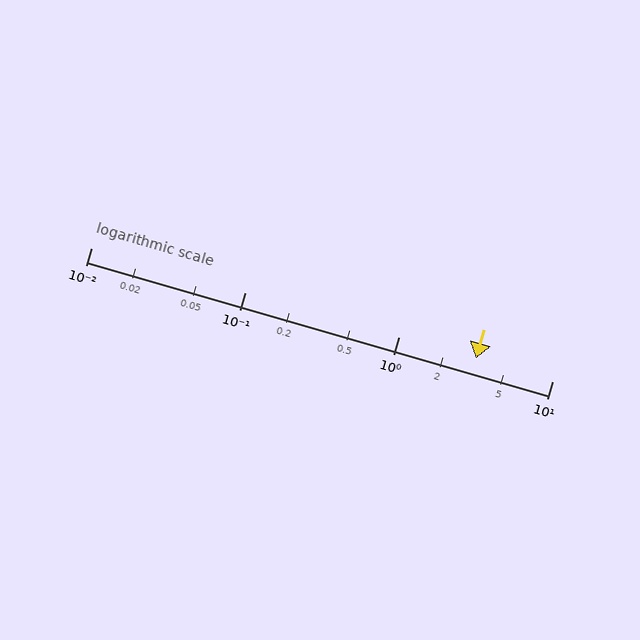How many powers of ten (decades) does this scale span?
The scale spans 3 decades, from 0.01 to 10.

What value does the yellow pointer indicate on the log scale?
The pointer indicates approximately 3.2.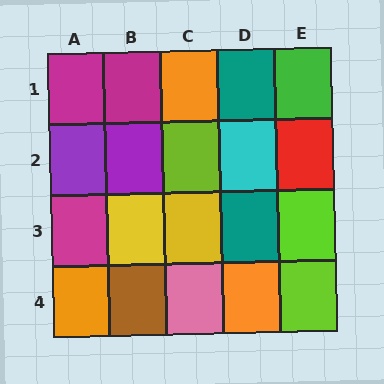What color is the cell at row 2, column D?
Cyan.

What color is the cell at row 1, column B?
Magenta.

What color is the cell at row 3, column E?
Lime.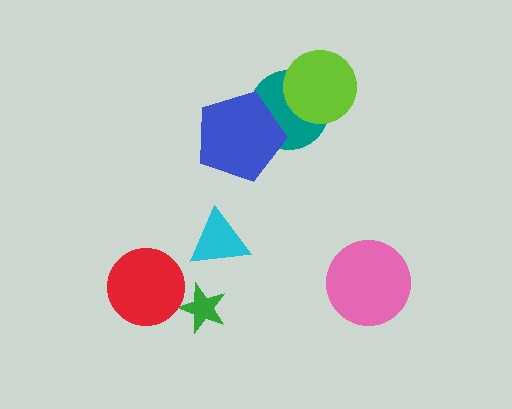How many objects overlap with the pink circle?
0 objects overlap with the pink circle.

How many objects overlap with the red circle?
0 objects overlap with the red circle.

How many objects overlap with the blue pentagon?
1 object overlaps with the blue pentagon.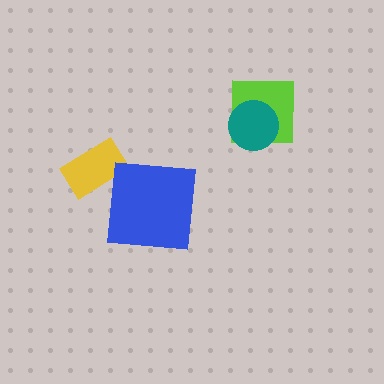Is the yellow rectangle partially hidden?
No, no other shape covers it.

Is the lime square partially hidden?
Yes, it is partially covered by another shape.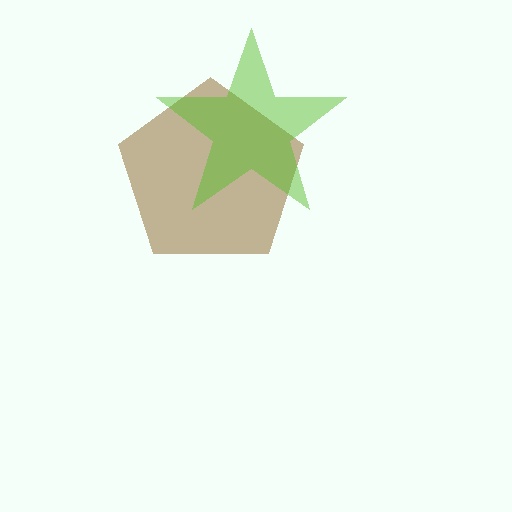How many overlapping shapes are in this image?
There are 2 overlapping shapes in the image.